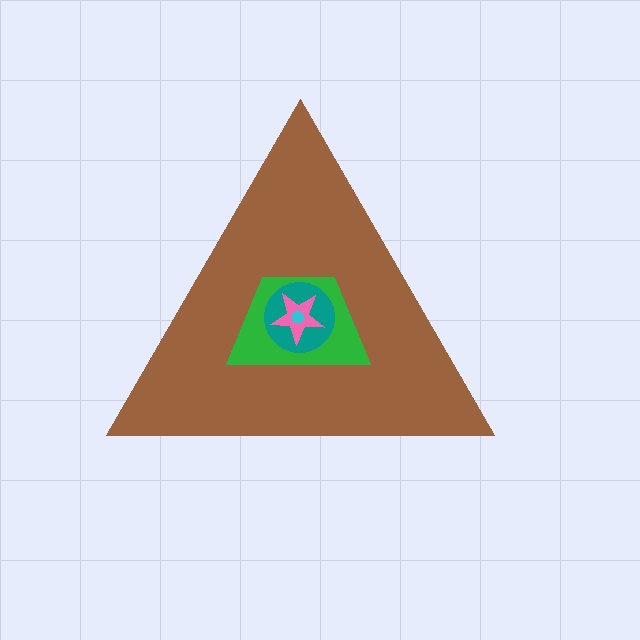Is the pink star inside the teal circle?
Yes.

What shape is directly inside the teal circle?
The pink star.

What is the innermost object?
The cyan hexagon.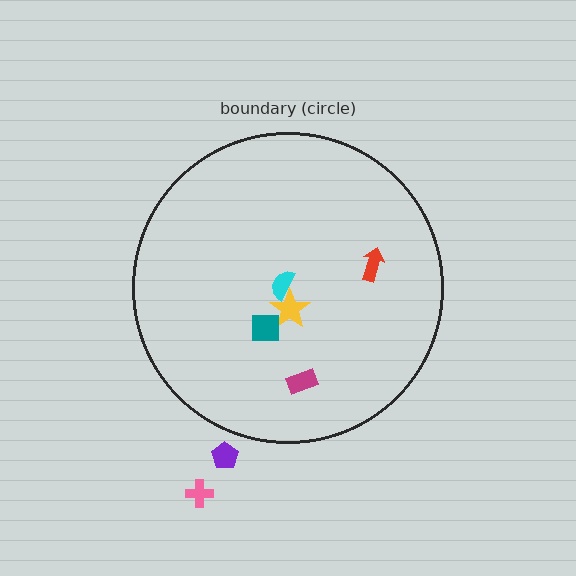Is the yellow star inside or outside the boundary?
Inside.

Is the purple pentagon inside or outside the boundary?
Outside.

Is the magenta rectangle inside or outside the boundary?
Inside.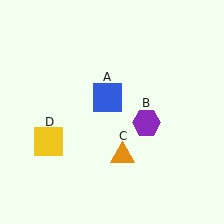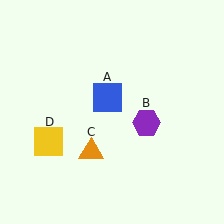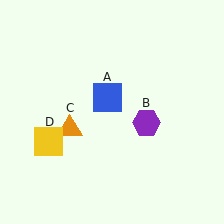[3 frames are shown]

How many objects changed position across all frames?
1 object changed position: orange triangle (object C).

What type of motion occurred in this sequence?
The orange triangle (object C) rotated clockwise around the center of the scene.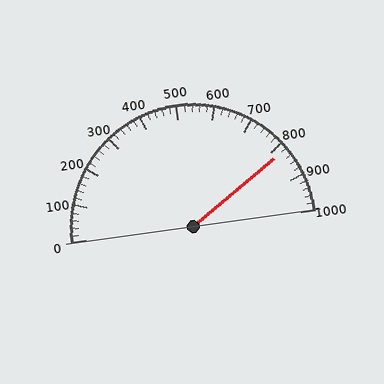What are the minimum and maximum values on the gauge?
The gauge ranges from 0 to 1000.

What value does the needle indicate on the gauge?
The needle indicates approximately 820.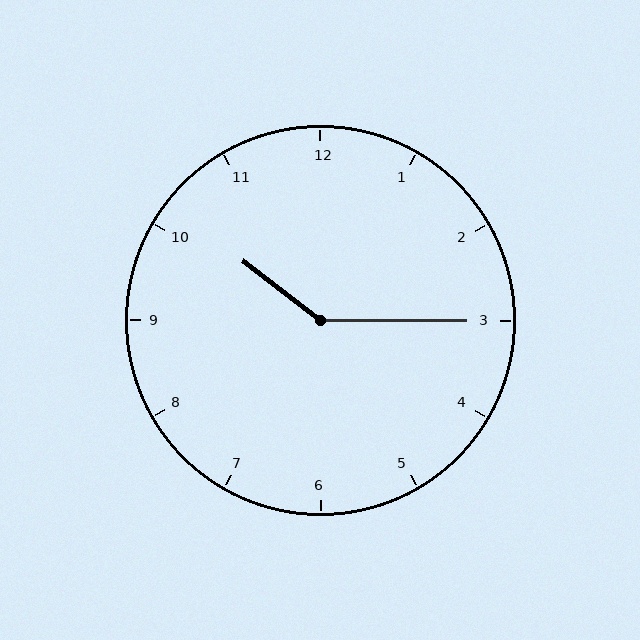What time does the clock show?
10:15.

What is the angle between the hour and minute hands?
Approximately 142 degrees.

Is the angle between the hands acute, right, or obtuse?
It is obtuse.